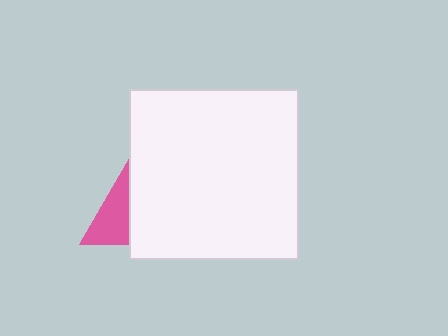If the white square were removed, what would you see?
You would see the complete pink triangle.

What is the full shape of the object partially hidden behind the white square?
The partially hidden object is a pink triangle.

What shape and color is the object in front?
The object in front is a white square.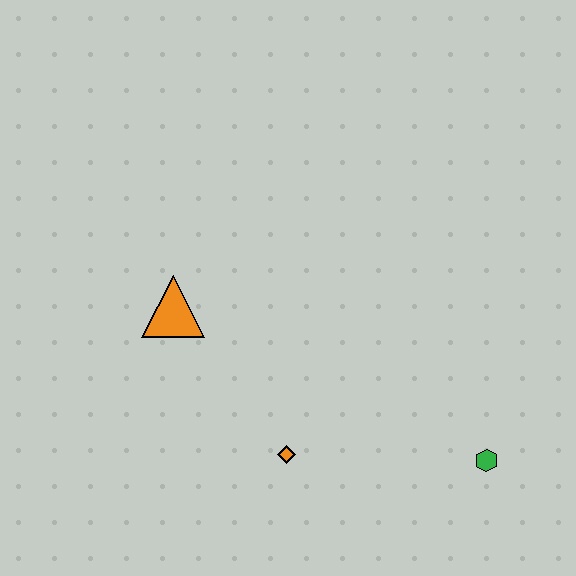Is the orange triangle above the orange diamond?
Yes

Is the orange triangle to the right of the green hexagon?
No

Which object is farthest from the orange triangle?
The green hexagon is farthest from the orange triangle.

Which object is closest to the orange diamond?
The orange triangle is closest to the orange diamond.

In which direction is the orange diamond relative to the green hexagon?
The orange diamond is to the left of the green hexagon.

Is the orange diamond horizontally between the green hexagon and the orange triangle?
Yes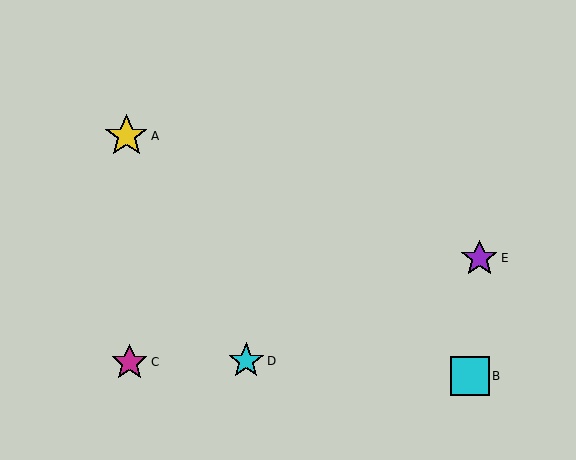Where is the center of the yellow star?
The center of the yellow star is at (126, 136).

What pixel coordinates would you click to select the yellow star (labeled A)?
Click at (126, 136) to select the yellow star A.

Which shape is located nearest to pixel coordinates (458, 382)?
The cyan square (labeled B) at (470, 376) is nearest to that location.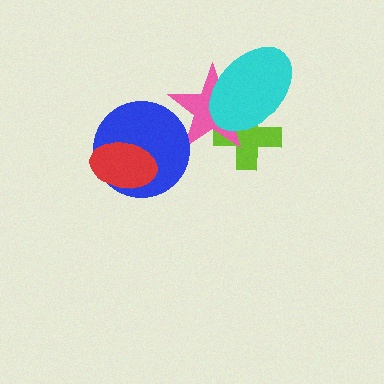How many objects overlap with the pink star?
3 objects overlap with the pink star.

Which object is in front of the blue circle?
The red ellipse is in front of the blue circle.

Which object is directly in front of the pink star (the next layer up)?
The blue circle is directly in front of the pink star.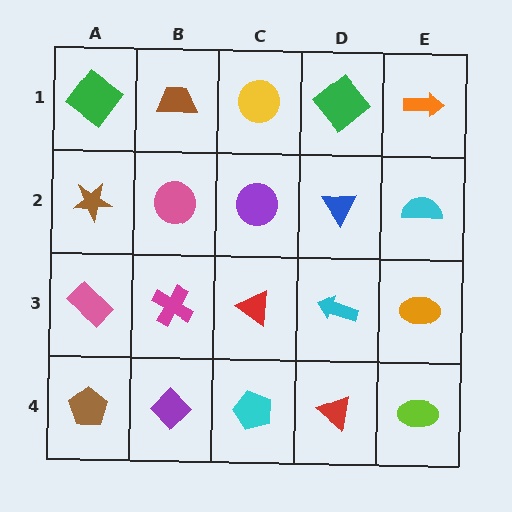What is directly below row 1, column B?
A pink circle.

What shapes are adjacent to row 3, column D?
A blue triangle (row 2, column D), a red triangle (row 4, column D), a red triangle (row 3, column C), an orange ellipse (row 3, column E).